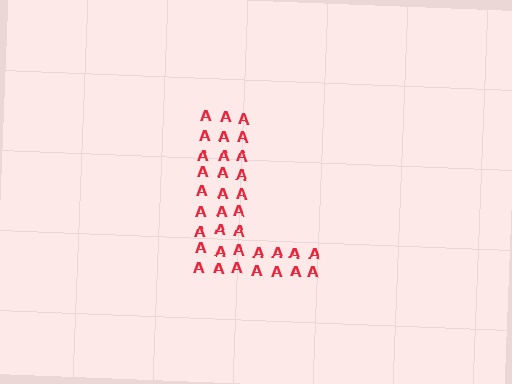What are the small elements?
The small elements are letter A's.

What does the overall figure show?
The overall figure shows the letter L.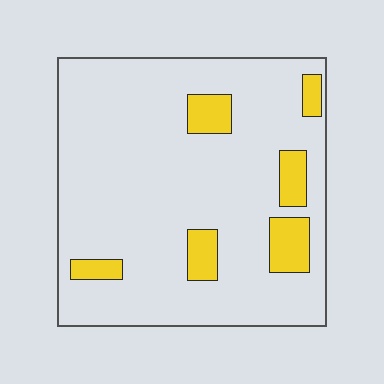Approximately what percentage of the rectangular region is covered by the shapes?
Approximately 15%.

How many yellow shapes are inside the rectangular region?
6.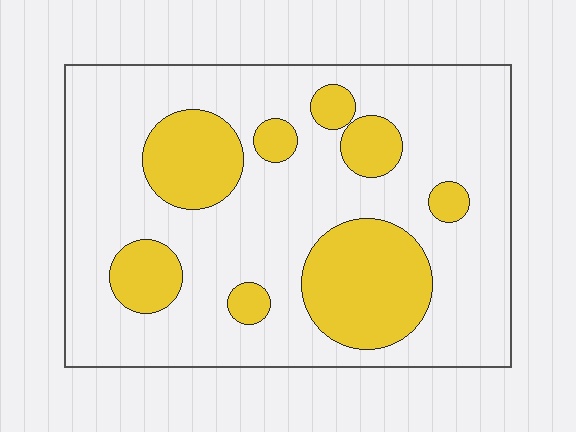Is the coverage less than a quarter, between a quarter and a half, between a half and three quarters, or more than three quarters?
Between a quarter and a half.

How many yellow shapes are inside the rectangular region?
8.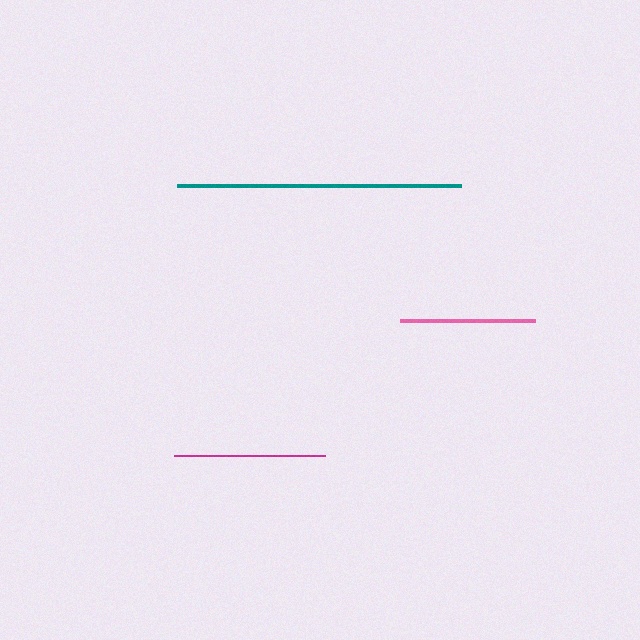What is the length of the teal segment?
The teal segment is approximately 284 pixels long.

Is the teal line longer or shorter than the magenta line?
The teal line is longer than the magenta line.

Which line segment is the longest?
The teal line is the longest at approximately 284 pixels.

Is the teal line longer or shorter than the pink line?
The teal line is longer than the pink line.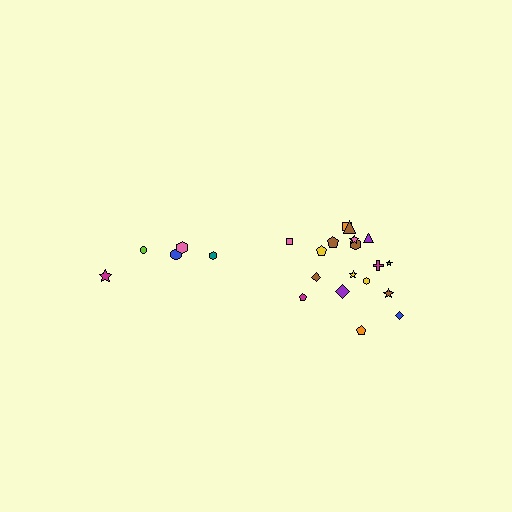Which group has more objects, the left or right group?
The right group.